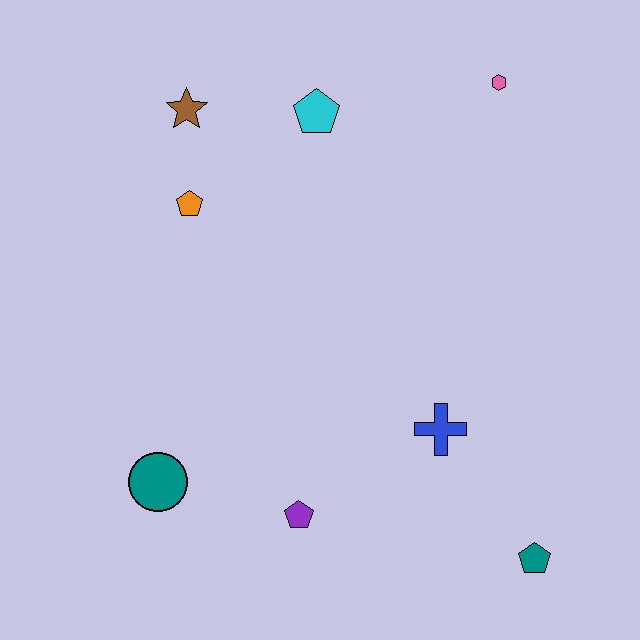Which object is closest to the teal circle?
The purple pentagon is closest to the teal circle.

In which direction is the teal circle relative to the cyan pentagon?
The teal circle is below the cyan pentagon.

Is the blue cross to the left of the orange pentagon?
No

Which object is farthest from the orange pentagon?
The teal pentagon is farthest from the orange pentagon.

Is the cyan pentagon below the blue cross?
No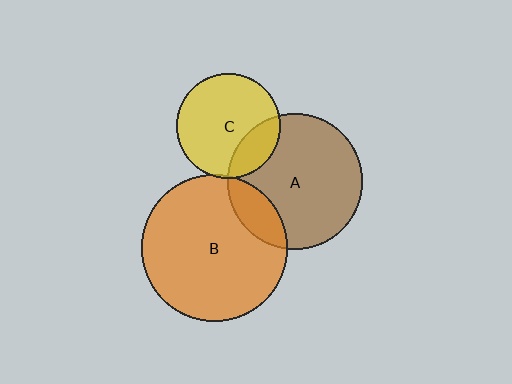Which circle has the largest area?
Circle B (orange).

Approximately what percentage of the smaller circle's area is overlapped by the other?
Approximately 5%.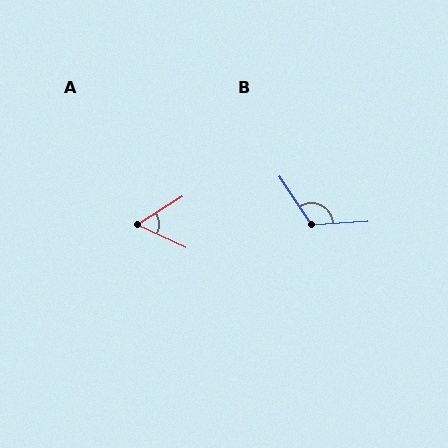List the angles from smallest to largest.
A (57°), B (121°).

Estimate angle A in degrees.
Approximately 57 degrees.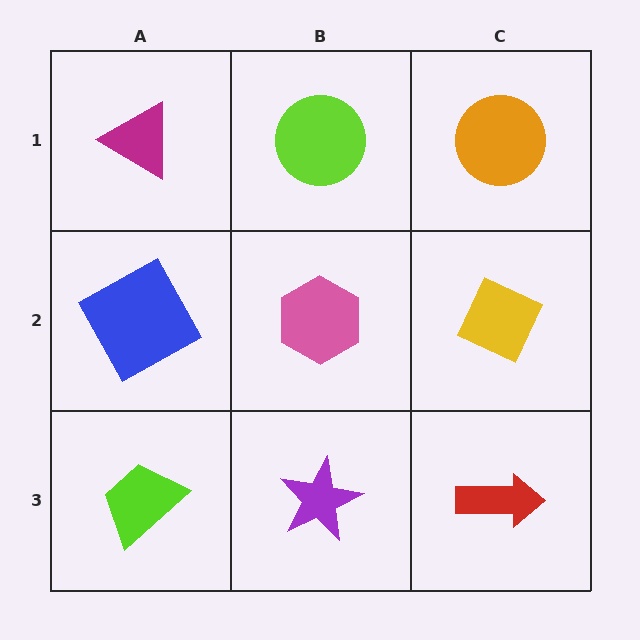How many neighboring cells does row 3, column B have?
3.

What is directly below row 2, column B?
A purple star.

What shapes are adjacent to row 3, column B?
A pink hexagon (row 2, column B), a lime trapezoid (row 3, column A), a red arrow (row 3, column C).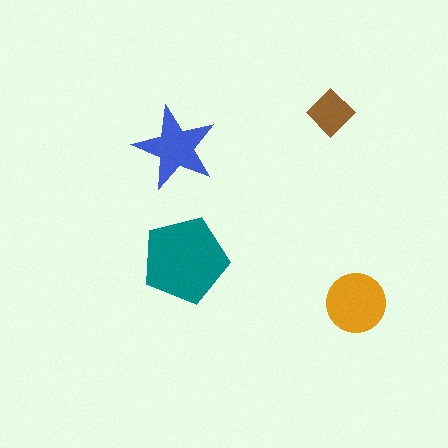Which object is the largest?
The teal pentagon.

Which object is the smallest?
The brown diamond.